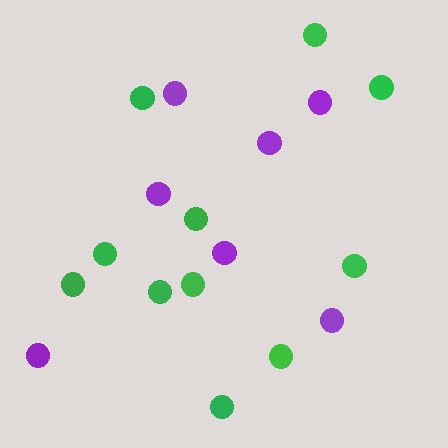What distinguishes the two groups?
There are 2 groups: one group of purple circles (7) and one group of green circles (11).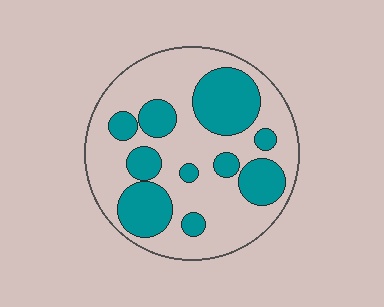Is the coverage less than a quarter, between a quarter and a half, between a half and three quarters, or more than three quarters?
Between a quarter and a half.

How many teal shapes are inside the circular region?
10.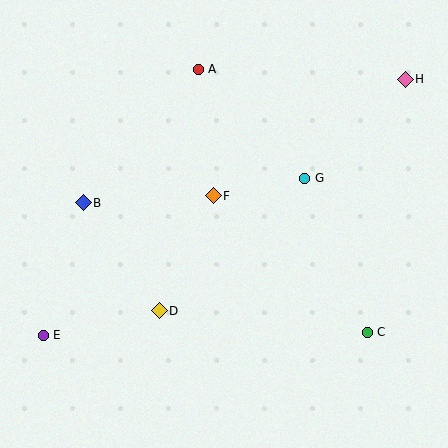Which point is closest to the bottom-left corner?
Point E is closest to the bottom-left corner.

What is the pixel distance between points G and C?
The distance between G and C is 167 pixels.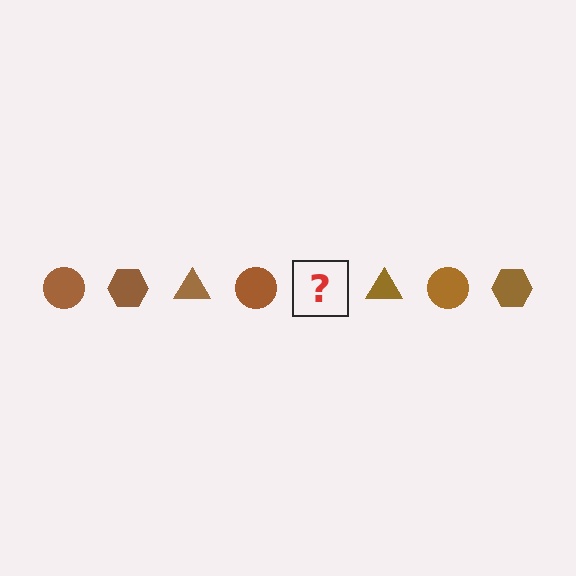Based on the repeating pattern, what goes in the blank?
The blank should be a brown hexagon.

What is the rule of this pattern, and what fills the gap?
The rule is that the pattern cycles through circle, hexagon, triangle shapes in brown. The gap should be filled with a brown hexagon.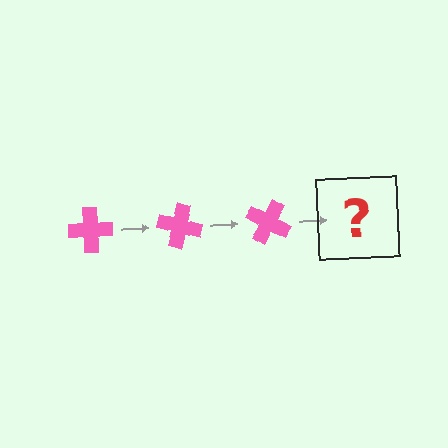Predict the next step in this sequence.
The next step is a pink cross rotated 45 degrees.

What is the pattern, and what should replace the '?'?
The pattern is that the cross rotates 15 degrees each step. The '?' should be a pink cross rotated 45 degrees.